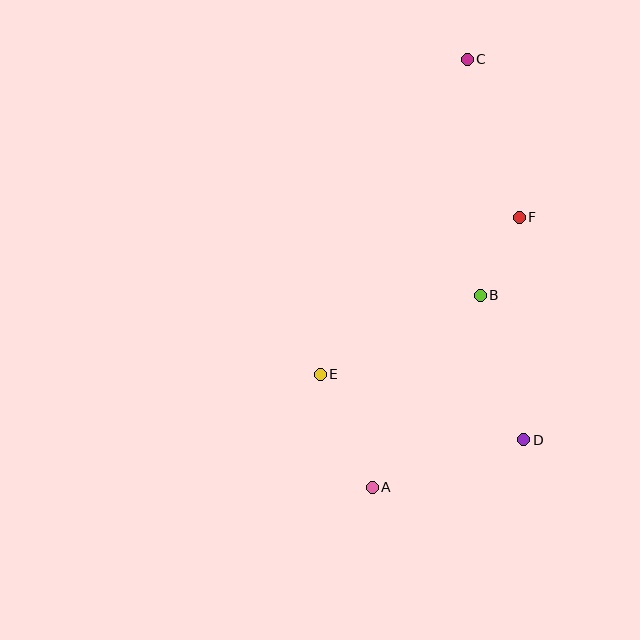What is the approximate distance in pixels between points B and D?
The distance between B and D is approximately 151 pixels.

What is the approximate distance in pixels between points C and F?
The distance between C and F is approximately 166 pixels.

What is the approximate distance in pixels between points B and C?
The distance between B and C is approximately 236 pixels.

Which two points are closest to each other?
Points B and F are closest to each other.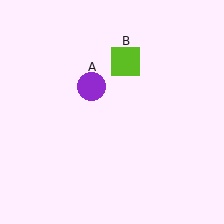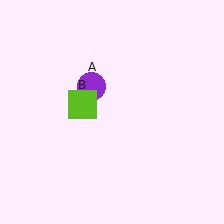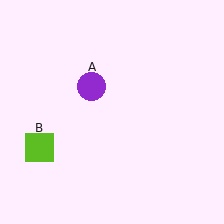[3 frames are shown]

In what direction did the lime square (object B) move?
The lime square (object B) moved down and to the left.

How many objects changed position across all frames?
1 object changed position: lime square (object B).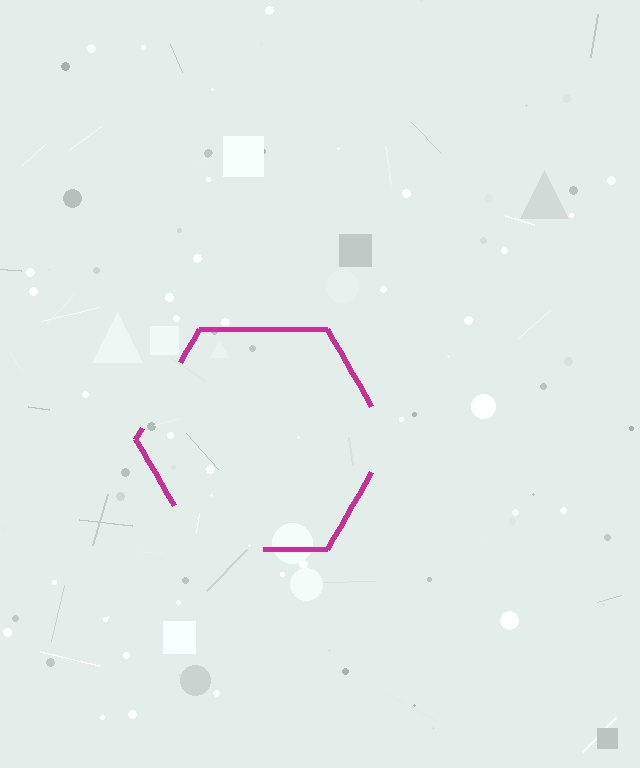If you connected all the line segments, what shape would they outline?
They would outline a hexagon.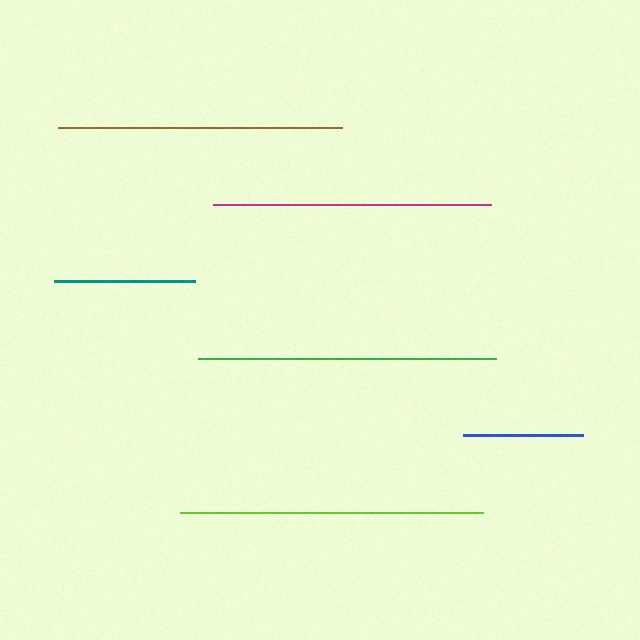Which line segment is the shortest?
The blue line is the shortest at approximately 120 pixels.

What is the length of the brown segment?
The brown segment is approximately 283 pixels long.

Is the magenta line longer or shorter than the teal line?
The magenta line is longer than the teal line.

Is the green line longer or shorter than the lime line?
The lime line is longer than the green line.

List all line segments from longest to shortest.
From longest to shortest: lime, green, brown, magenta, teal, blue.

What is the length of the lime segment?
The lime segment is approximately 303 pixels long.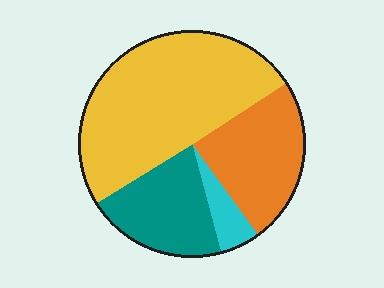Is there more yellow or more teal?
Yellow.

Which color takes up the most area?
Yellow, at roughly 50%.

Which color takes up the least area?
Cyan, at roughly 5%.